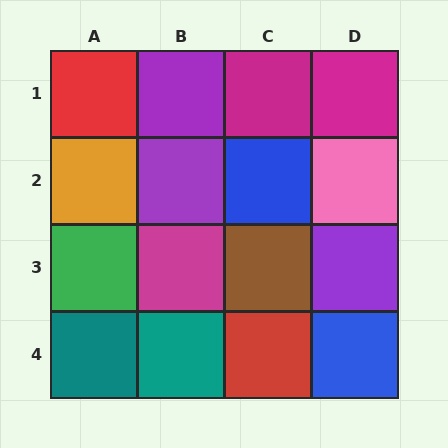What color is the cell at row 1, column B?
Purple.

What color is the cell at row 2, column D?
Pink.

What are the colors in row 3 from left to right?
Green, magenta, brown, purple.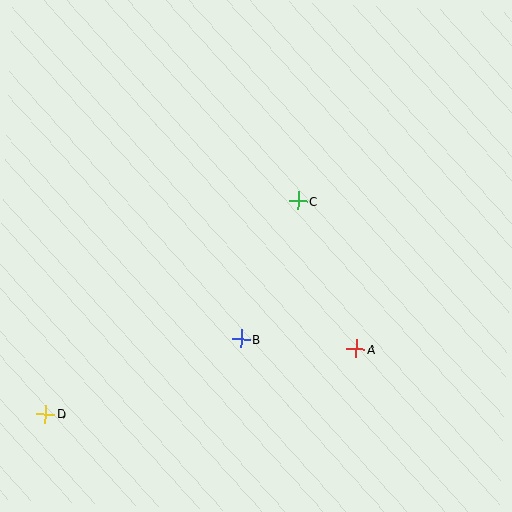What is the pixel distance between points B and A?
The distance between B and A is 116 pixels.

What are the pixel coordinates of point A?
Point A is at (356, 349).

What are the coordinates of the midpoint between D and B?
The midpoint between D and B is at (143, 376).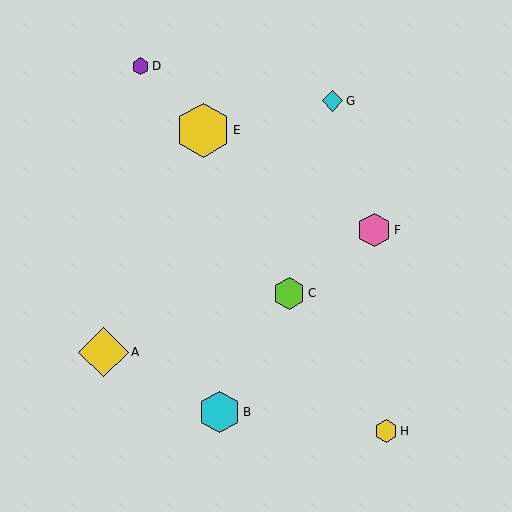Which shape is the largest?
The yellow hexagon (labeled E) is the largest.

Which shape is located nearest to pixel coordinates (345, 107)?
The cyan diamond (labeled G) at (332, 101) is nearest to that location.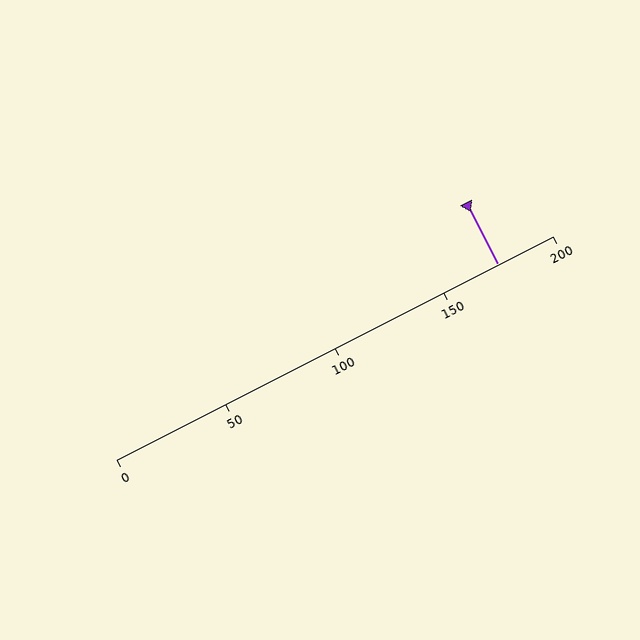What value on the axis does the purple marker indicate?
The marker indicates approximately 175.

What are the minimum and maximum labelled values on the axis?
The axis runs from 0 to 200.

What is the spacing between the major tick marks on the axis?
The major ticks are spaced 50 apart.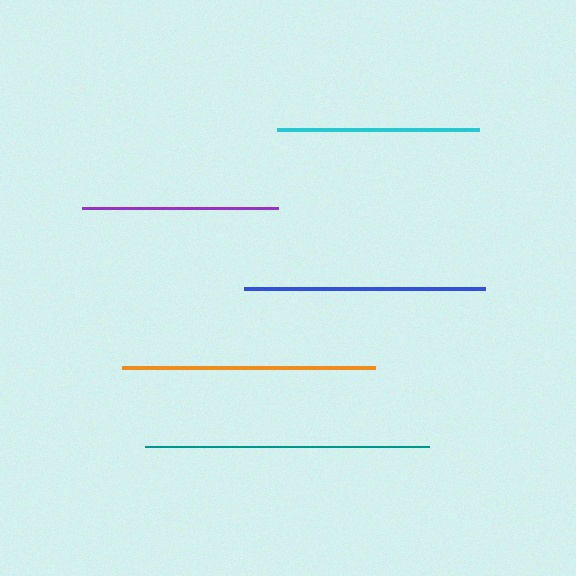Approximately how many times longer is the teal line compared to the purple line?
The teal line is approximately 1.4 times the length of the purple line.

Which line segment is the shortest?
The purple line is the shortest at approximately 196 pixels.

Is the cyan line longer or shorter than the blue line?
The blue line is longer than the cyan line.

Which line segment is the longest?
The teal line is the longest at approximately 284 pixels.